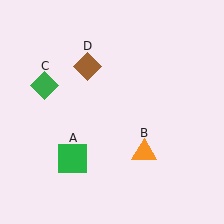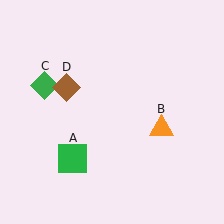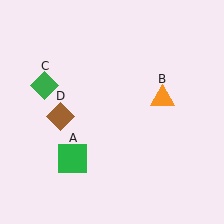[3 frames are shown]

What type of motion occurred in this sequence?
The orange triangle (object B), brown diamond (object D) rotated counterclockwise around the center of the scene.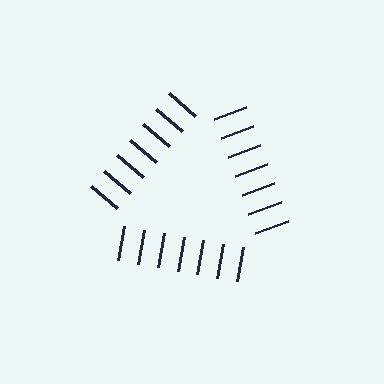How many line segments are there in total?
21 — 7 along each of the 3 edges.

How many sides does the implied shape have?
3 sides — the line-ends trace a triangle.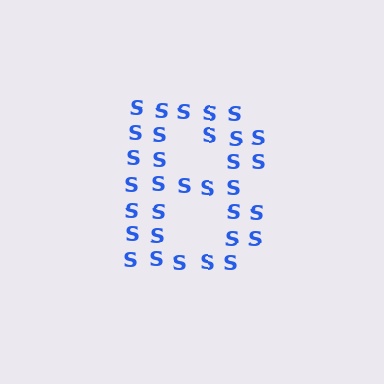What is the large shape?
The large shape is the letter B.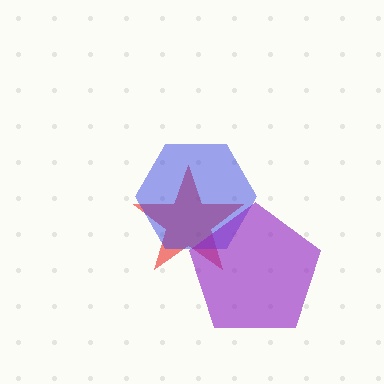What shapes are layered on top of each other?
The layered shapes are: a red star, a blue hexagon, a purple pentagon.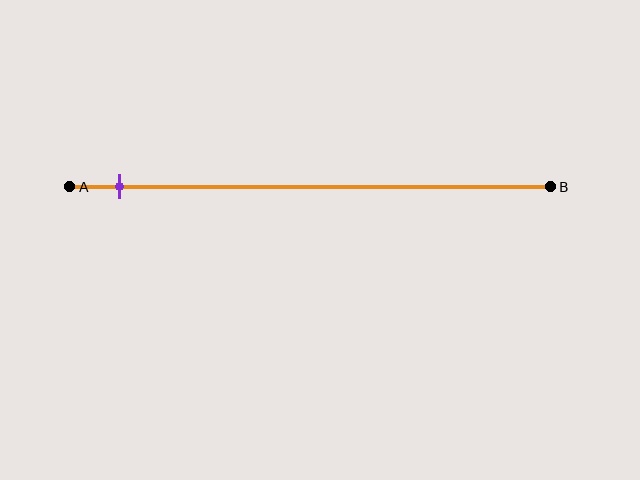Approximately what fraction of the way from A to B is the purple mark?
The purple mark is approximately 10% of the way from A to B.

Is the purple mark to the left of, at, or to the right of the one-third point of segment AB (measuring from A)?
The purple mark is to the left of the one-third point of segment AB.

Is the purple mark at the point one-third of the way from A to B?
No, the mark is at about 10% from A, not at the 33% one-third point.